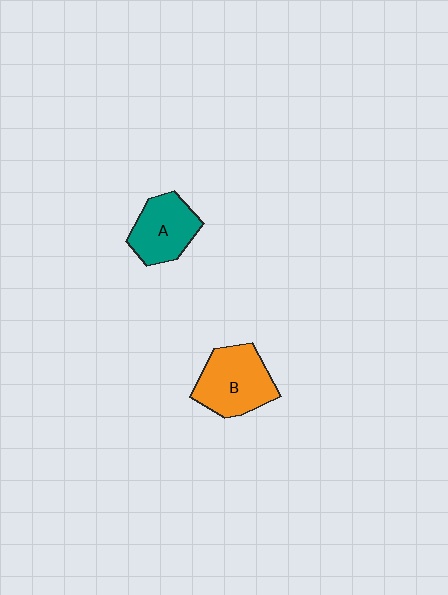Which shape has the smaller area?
Shape A (teal).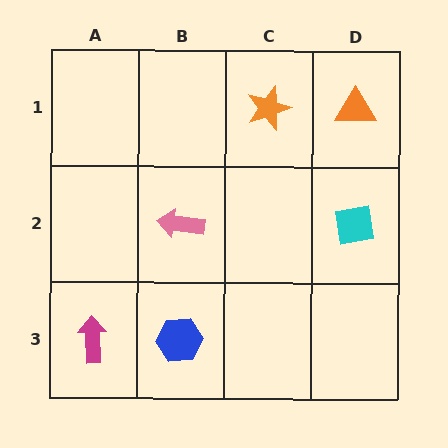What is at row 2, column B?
A pink arrow.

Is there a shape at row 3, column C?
No, that cell is empty.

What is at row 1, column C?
An orange star.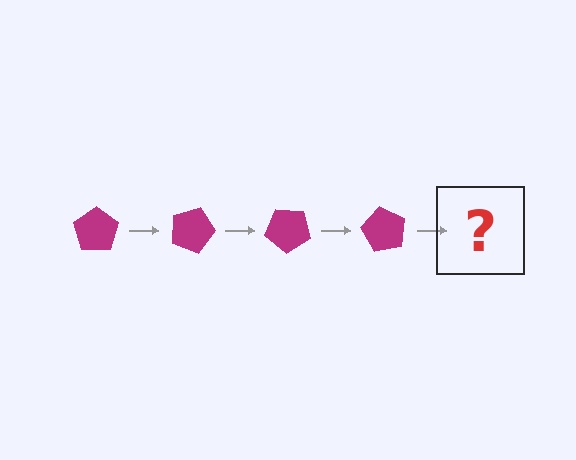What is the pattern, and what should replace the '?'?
The pattern is that the pentagon rotates 20 degrees each step. The '?' should be a magenta pentagon rotated 80 degrees.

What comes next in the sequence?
The next element should be a magenta pentagon rotated 80 degrees.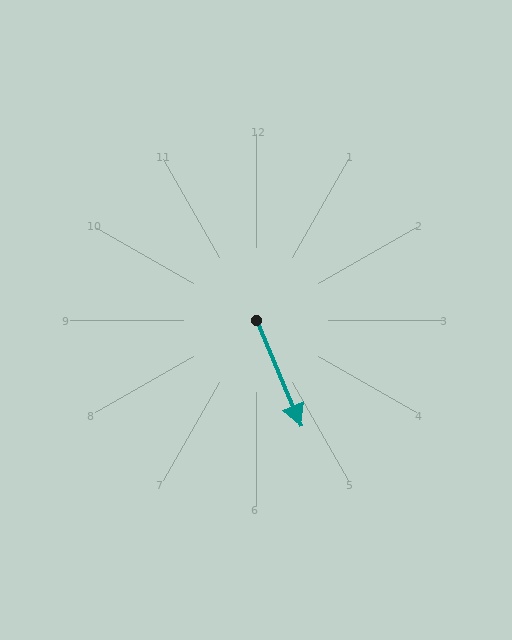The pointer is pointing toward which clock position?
Roughly 5 o'clock.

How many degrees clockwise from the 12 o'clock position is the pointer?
Approximately 157 degrees.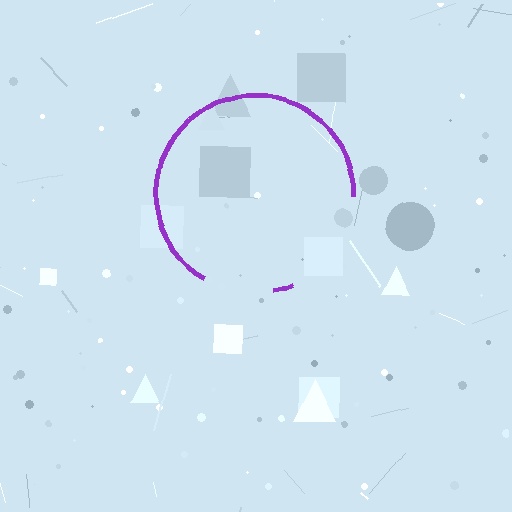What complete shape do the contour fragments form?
The contour fragments form a circle.